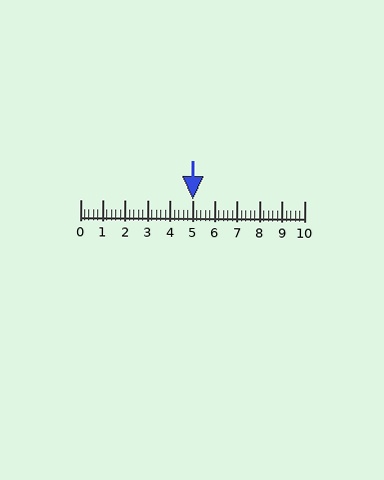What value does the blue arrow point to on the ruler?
The blue arrow points to approximately 5.0.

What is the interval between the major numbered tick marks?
The major tick marks are spaced 1 units apart.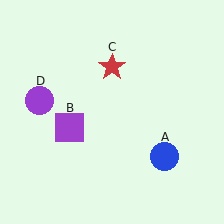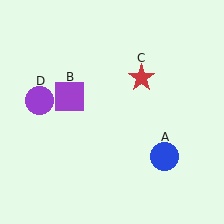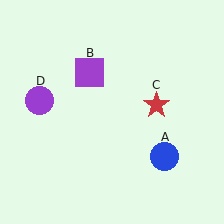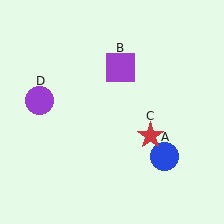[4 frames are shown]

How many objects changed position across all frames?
2 objects changed position: purple square (object B), red star (object C).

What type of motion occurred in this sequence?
The purple square (object B), red star (object C) rotated clockwise around the center of the scene.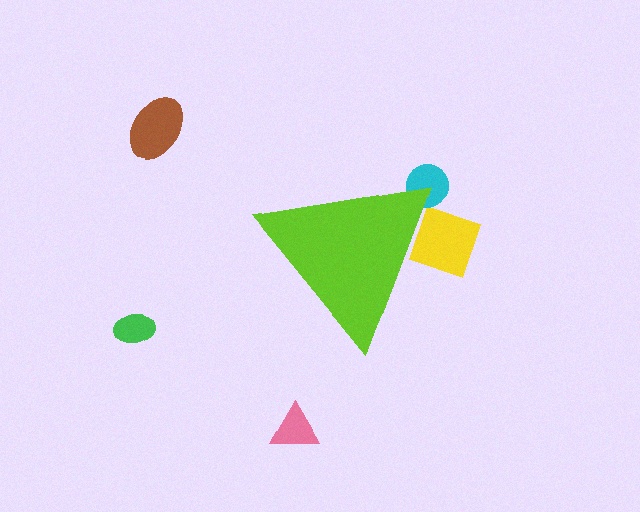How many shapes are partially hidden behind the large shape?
2 shapes are partially hidden.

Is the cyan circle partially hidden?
Yes, the cyan circle is partially hidden behind the lime triangle.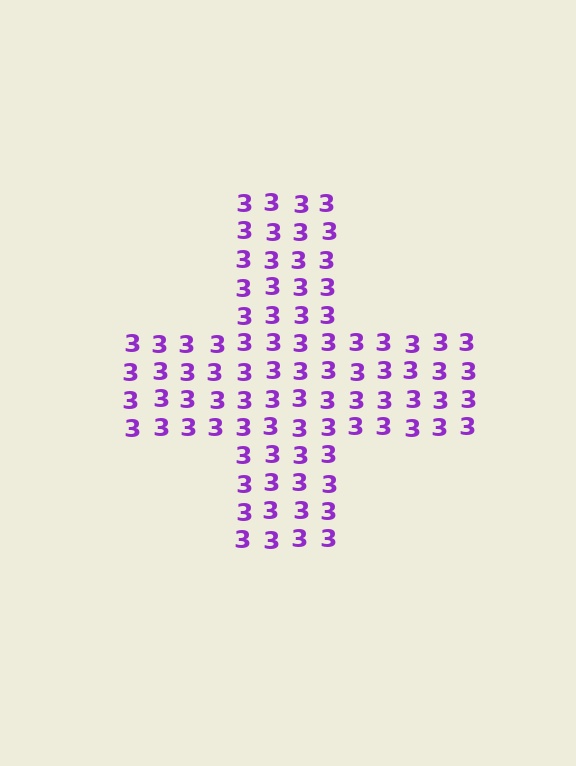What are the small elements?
The small elements are digit 3's.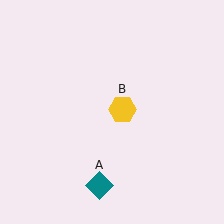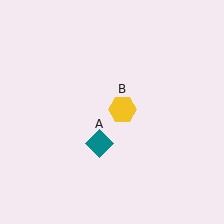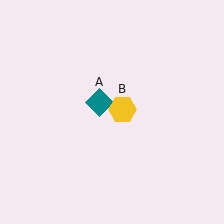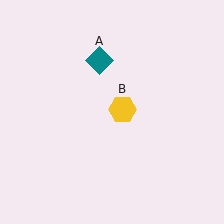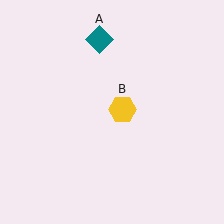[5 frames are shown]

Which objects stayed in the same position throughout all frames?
Yellow hexagon (object B) remained stationary.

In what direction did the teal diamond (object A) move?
The teal diamond (object A) moved up.